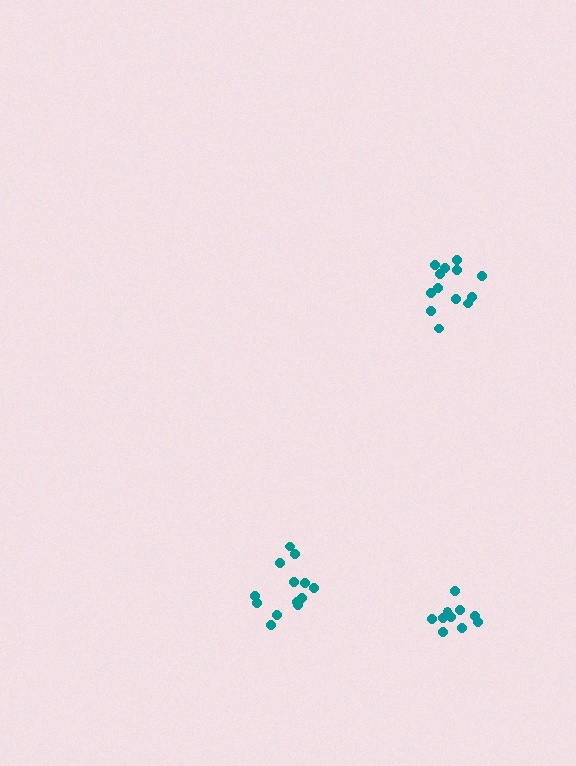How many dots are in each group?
Group 1: 10 dots, Group 2: 13 dots, Group 3: 13 dots (36 total).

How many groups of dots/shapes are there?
There are 3 groups.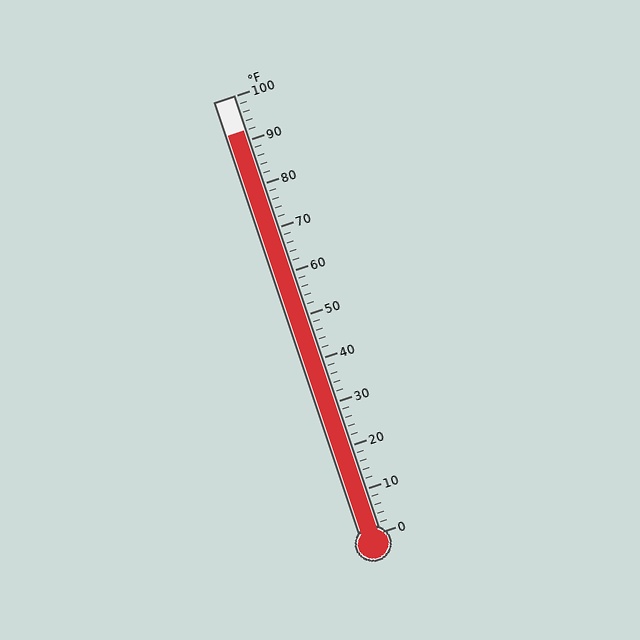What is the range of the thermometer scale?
The thermometer scale ranges from 0°F to 100°F.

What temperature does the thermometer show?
The thermometer shows approximately 92°F.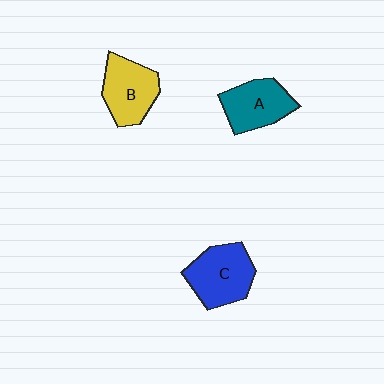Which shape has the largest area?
Shape C (blue).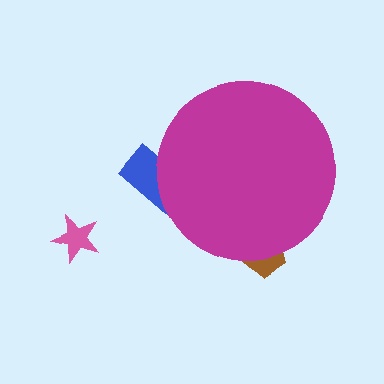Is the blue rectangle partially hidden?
Yes, the blue rectangle is partially hidden behind the magenta circle.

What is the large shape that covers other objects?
A magenta circle.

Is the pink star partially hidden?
No, the pink star is fully visible.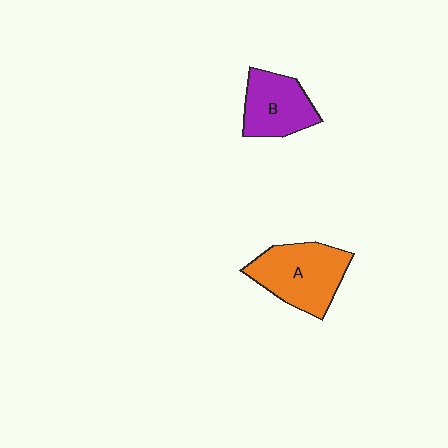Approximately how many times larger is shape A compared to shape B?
Approximately 1.3 times.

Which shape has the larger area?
Shape A (orange).